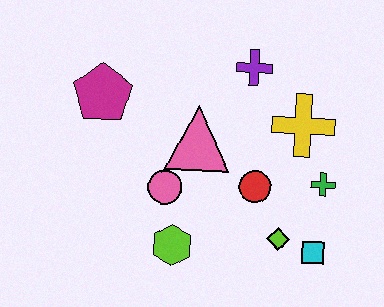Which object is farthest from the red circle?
The magenta pentagon is farthest from the red circle.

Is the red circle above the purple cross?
No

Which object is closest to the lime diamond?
The cyan square is closest to the lime diamond.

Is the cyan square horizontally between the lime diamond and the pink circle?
No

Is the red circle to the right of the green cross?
No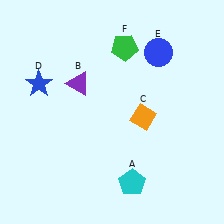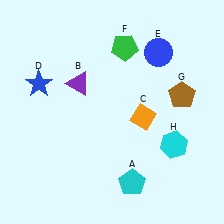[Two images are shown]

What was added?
A brown pentagon (G), a cyan hexagon (H) were added in Image 2.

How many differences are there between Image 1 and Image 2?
There are 2 differences between the two images.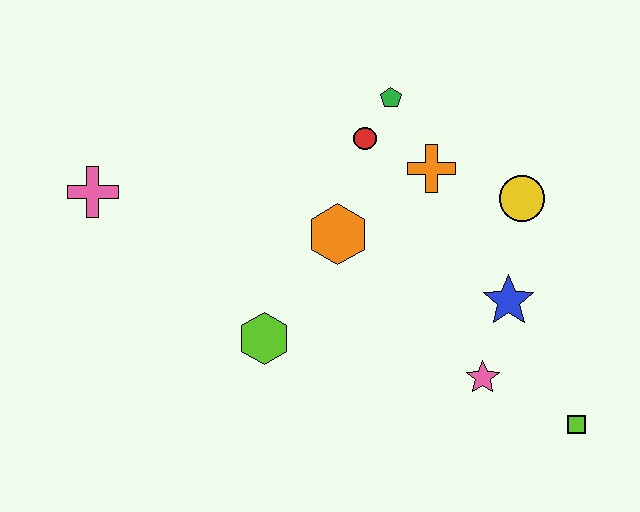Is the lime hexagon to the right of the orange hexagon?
No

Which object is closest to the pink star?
The blue star is closest to the pink star.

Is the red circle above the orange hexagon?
Yes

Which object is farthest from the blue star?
The pink cross is farthest from the blue star.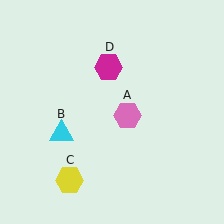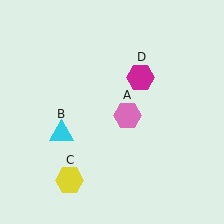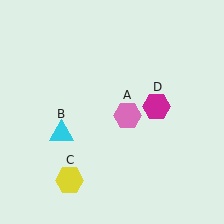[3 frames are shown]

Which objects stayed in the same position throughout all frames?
Pink hexagon (object A) and cyan triangle (object B) and yellow hexagon (object C) remained stationary.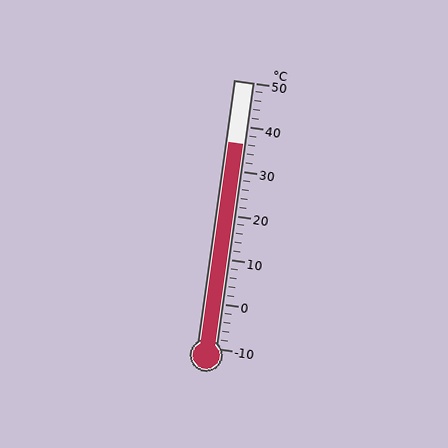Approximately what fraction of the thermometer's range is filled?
The thermometer is filled to approximately 75% of its range.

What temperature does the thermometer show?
The thermometer shows approximately 36°C.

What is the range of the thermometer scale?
The thermometer scale ranges from -10°C to 50°C.